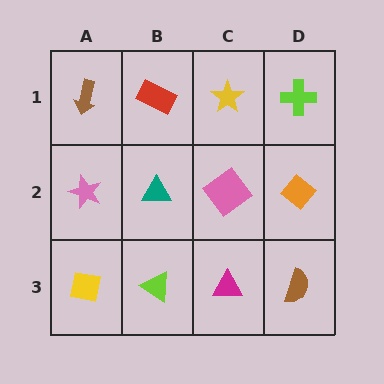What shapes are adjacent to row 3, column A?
A pink star (row 2, column A), a lime triangle (row 3, column B).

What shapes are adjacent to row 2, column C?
A yellow star (row 1, column C), a magenta triangle (row 3, column C), a teal triangle (row 2, column B), an orange diamond (row 2, column D).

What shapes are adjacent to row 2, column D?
A lime cross (row 1, column D), a brown semicircle (row 3, column D), a pink diamond (row 2, column C).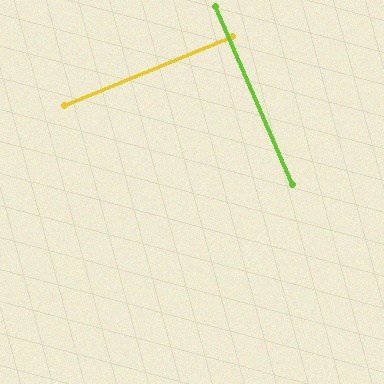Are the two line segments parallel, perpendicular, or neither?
Perpendicular — they meet at approximately 89°.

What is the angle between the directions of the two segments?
Approximately 89 degrees.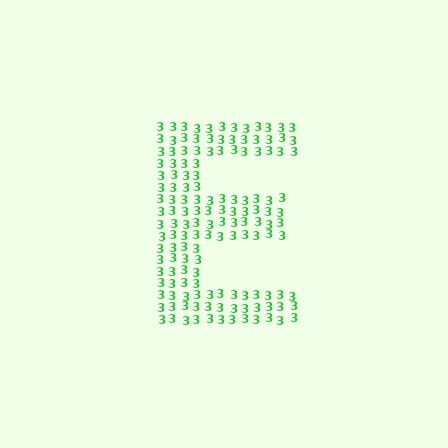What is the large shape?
The large shape is the letter E.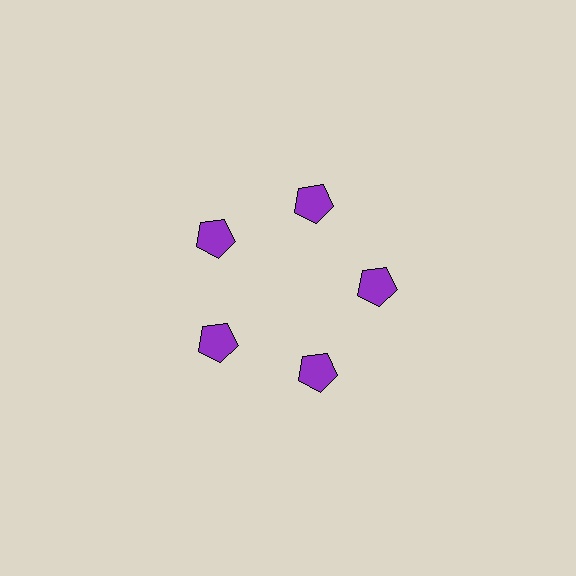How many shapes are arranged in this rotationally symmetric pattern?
There are 5 shapes, arranged in 5 groups of 1.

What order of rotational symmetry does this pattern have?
This pattern has 5-fold rotational symmetry.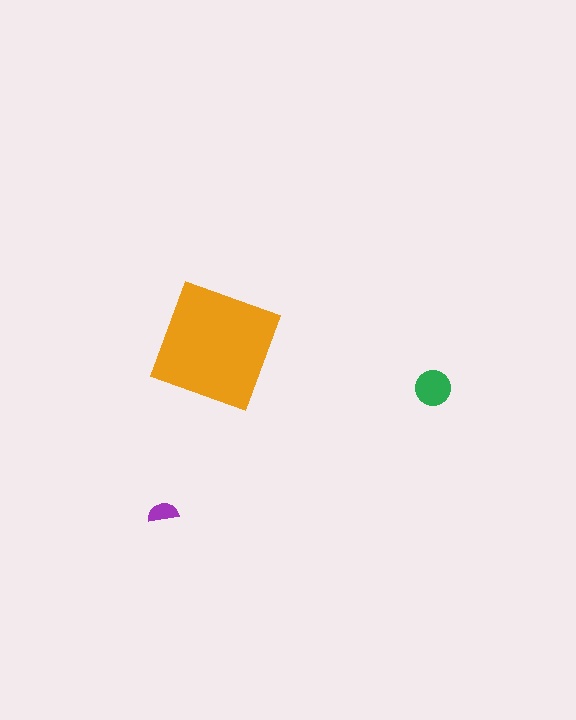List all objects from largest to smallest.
The orange square, the green circle, the purple semicircle.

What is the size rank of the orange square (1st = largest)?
1st.